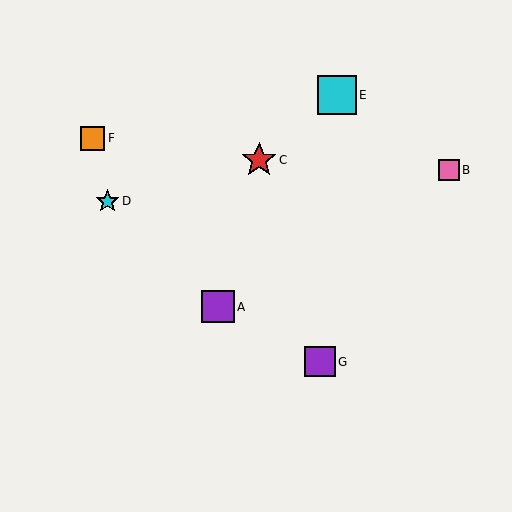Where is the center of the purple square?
The center of the purple square is at (320, 362).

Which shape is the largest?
The cyan square (labeled E) is the largest.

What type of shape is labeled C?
Shape C is a red star.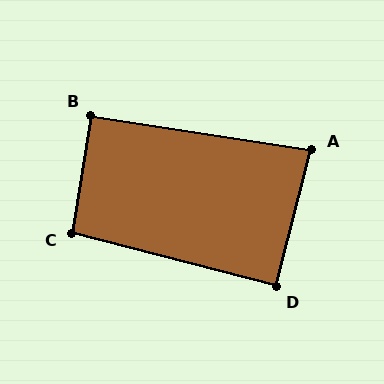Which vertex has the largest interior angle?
C, at approximately 96 degrees.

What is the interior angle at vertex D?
Approximately 90 degrees (approximately right).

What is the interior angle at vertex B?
Approximately 90 degrees (approximately right).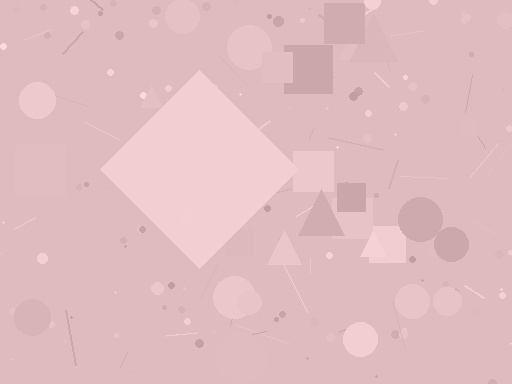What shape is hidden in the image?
A diamond is hidden in the image.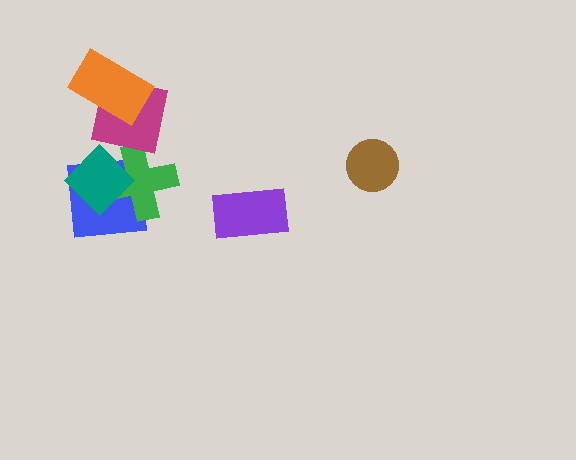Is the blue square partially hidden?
Yes, it is partially covered by another shape.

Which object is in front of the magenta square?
The orange rectangle is in front of the magenta square.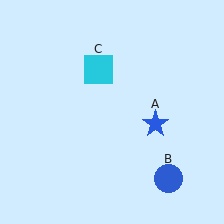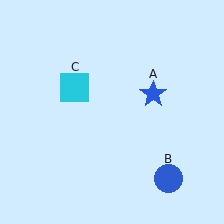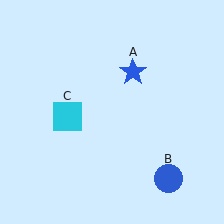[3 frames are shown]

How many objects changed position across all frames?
2 objects changed position: blue star (object A), cyan square (object C).